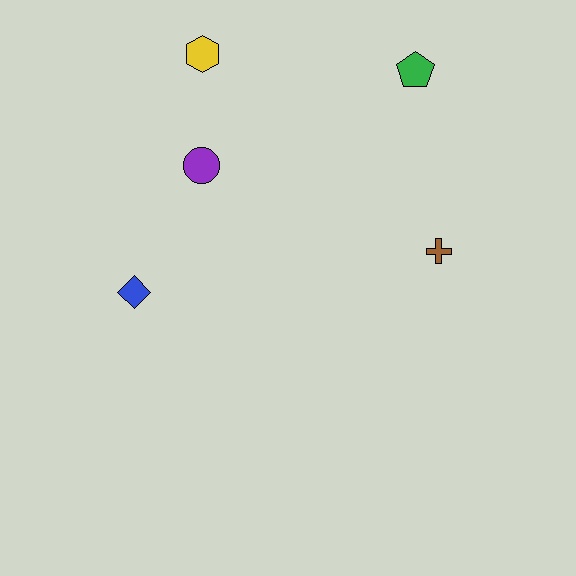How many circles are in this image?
There is 1 circle.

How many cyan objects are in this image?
There are no cyan objects.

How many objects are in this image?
There are 5 objects.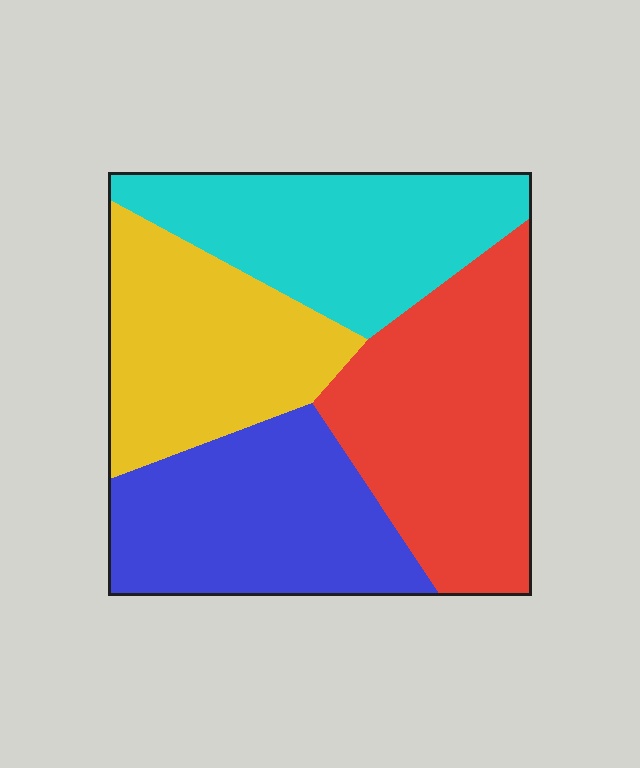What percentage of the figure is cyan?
Cyan takes up about one quarter (1/4) of the figure.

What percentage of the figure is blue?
Blue covers 24% of the figure.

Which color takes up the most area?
Red, at roughly 30%.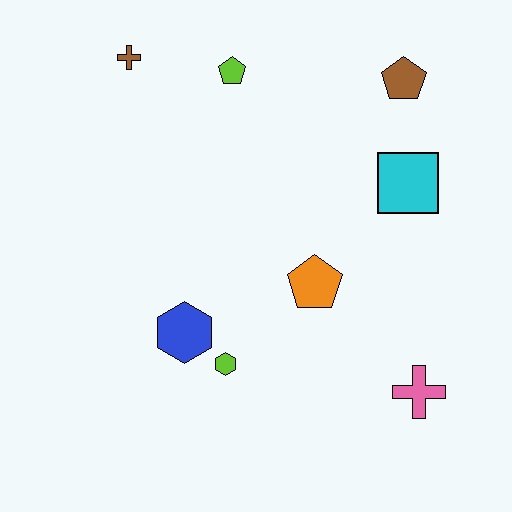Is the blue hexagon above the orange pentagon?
No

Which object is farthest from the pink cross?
The brown cross is farthest from the pink cross.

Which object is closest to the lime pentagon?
The brown cross is closest to the lime pentagon.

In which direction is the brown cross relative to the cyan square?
The brown cross is to the left of the cyan square.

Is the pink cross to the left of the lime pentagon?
No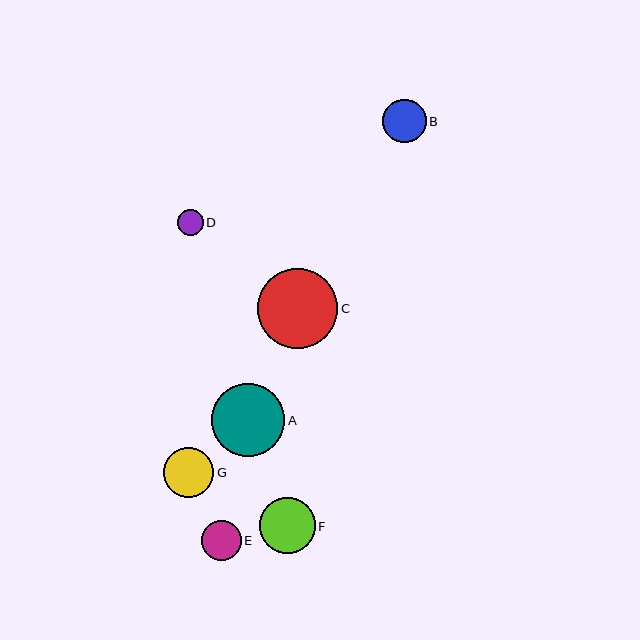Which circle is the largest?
Circle C is the largest with a size of approximately 81 pixels.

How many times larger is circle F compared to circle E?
Circle F is approximately 1.4 times the size of circle E.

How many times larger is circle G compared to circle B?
Circle G is approximately 1.2 times the size of circle B.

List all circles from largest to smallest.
From largest to smallest: C, A, F, G, B, E, D.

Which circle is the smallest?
Circle D is the smallest with a size of approximately 26 pixels.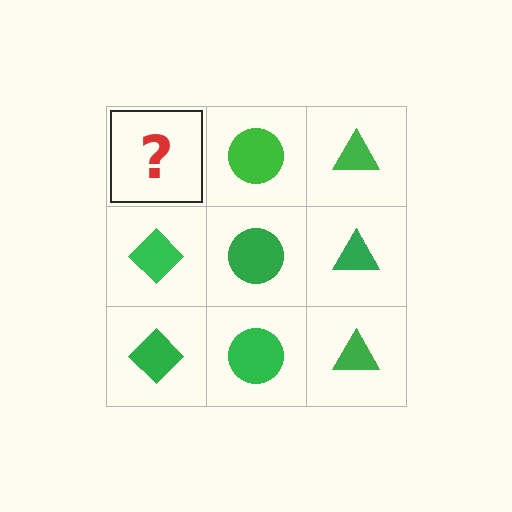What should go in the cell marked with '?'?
The missing cell should contain a green diamond.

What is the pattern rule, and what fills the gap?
The rule is that each column has a consistent shape. The gap should be filled with a green diamond.